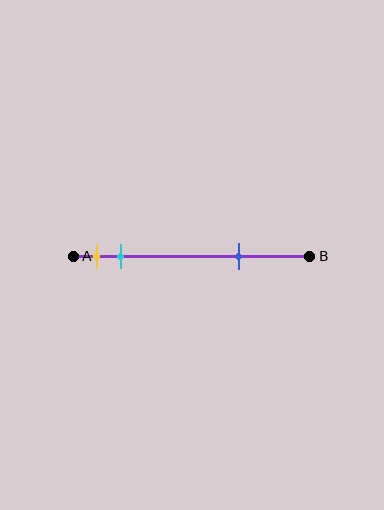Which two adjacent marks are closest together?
The yellow and cyan marks are the closest adjacent pair.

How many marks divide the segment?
There are 3 marks dividing the segment.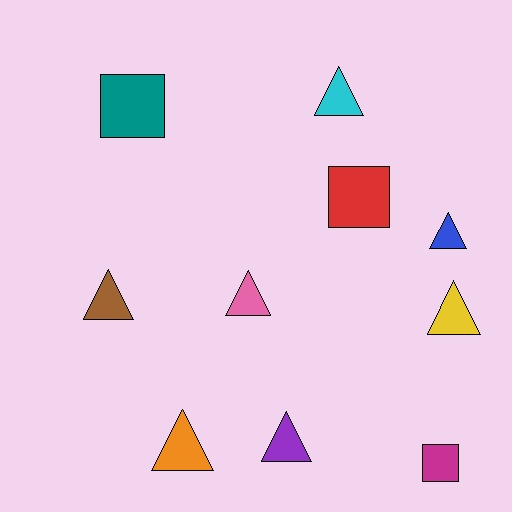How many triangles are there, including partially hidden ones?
There are 7 triangles.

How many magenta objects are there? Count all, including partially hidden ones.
There is 1 magenta object.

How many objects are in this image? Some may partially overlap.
There are 10 objects.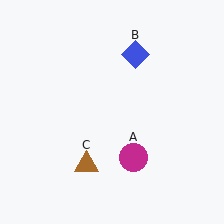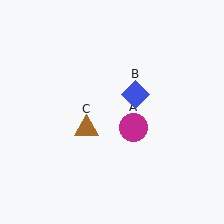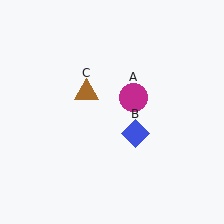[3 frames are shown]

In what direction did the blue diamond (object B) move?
The blue diamond (object B) moved down.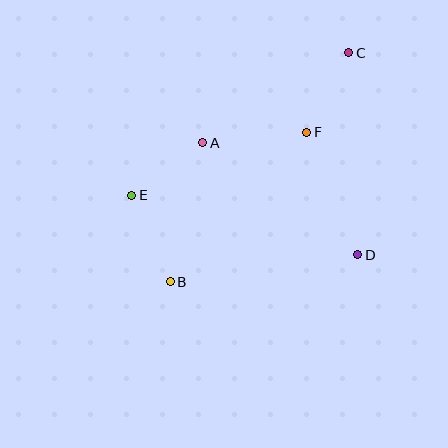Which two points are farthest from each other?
Points B and C are farthest from each other.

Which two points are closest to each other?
Points A and E are closest to each other.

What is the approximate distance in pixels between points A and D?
The distance between A and D is approximately 191 pixels.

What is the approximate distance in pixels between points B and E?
The distance between B and E is approximately 95 pixels.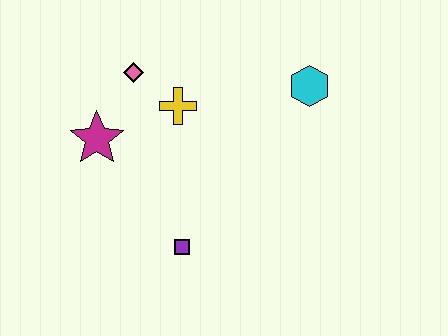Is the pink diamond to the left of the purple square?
Yes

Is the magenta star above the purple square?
Yes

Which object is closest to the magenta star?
The pink diamond is closest to the magenta star.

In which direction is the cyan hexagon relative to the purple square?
The cyan hexagon is above the purple square.